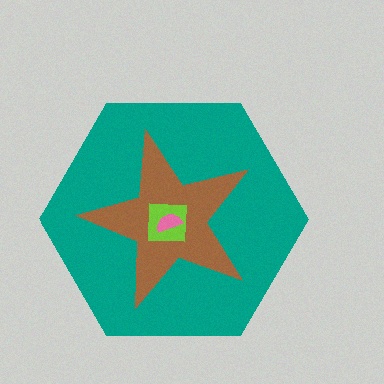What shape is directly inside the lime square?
The pink semicircle.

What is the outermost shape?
The teal hexagon.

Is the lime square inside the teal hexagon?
Yes.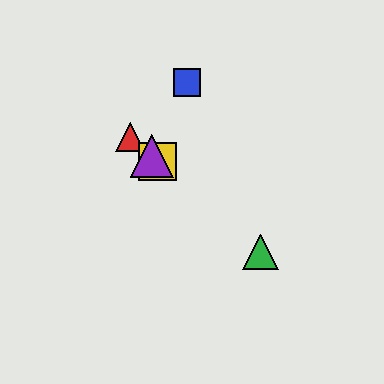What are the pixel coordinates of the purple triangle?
The purple triangle is at (152, 156).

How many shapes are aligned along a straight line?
4 shapes (the red triangle, the green triangle, the yellow square, the purple triangle) are aligned along a straight line.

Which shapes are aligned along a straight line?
The red triangle, the green triangle, the yellow square, the purple triangle are aligned along a straight line.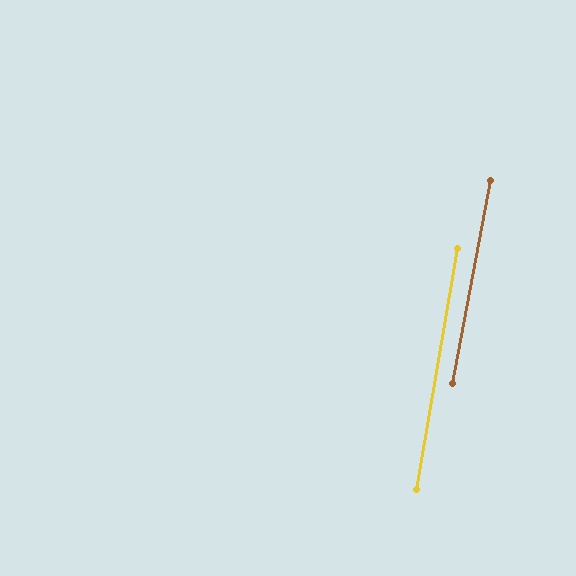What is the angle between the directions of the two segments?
Approximately 1 degree.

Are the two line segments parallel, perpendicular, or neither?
Parallel — their directions differ by only 1.0°.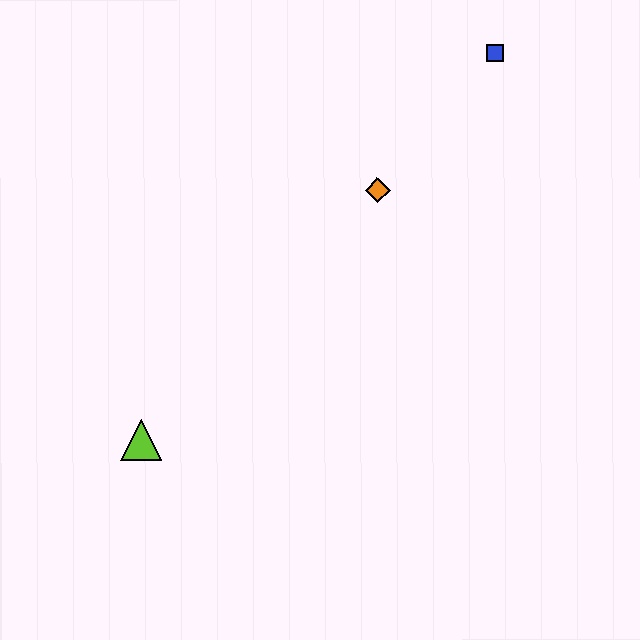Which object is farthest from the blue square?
The lime triangle is farthest from the blue square.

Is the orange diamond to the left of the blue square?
Yes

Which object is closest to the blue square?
The orange diamond is closest to the blue square.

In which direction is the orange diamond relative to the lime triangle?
The orange diamond is above the lime triangle.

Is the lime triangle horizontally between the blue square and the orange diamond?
No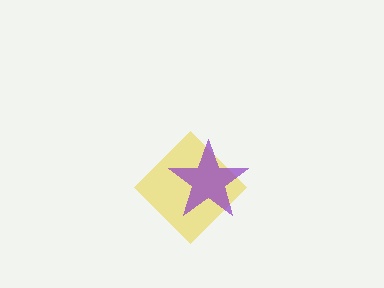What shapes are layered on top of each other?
The layered shapes are: a yellow diamond, a purple star.